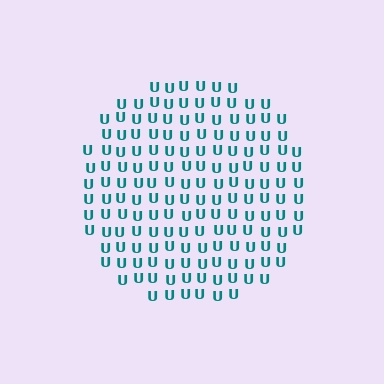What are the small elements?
The small elements are letter U's.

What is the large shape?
The large shape is a circle.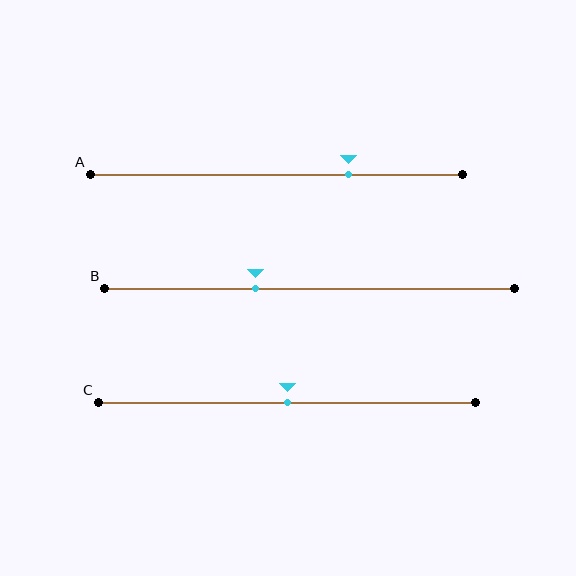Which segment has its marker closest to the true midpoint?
Segment C has its marker closest to the true midpoint.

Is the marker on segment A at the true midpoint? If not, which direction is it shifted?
No, the marker on segment A is shifted to the right by about 19% of the segment length.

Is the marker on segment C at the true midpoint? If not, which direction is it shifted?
Yes, the marker on segment C is at the true midpoint.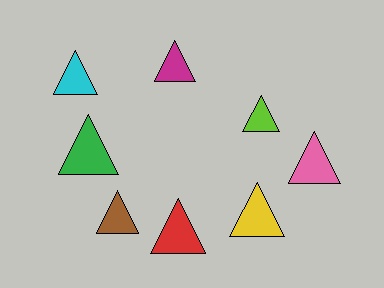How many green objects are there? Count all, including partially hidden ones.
There is 1 green object.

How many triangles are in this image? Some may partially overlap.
There are 8 triangles.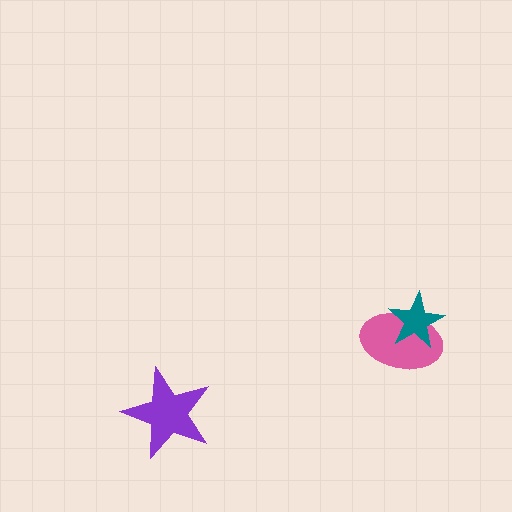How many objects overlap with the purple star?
0 objects overlap with the purple star.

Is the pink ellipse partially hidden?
Yes, it is partially covered by another shape.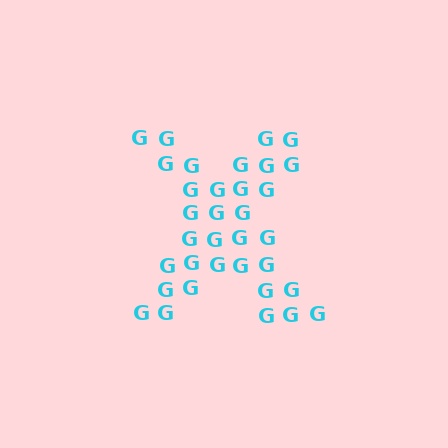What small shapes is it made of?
It is made of small letter G's.